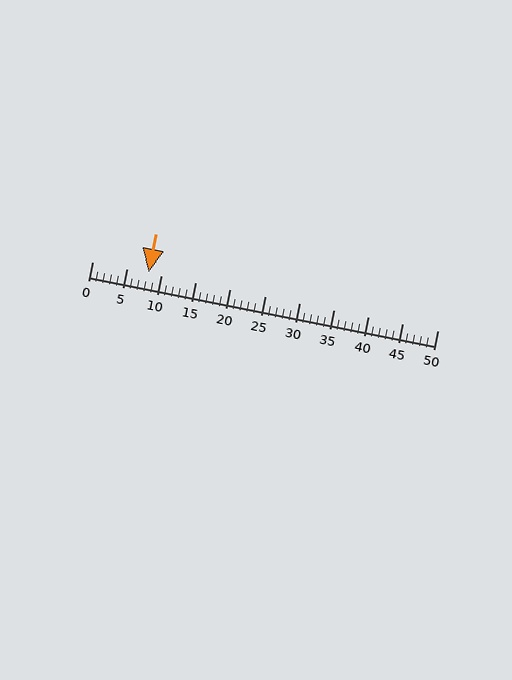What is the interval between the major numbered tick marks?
The major tick marks are spaced 5 units apart.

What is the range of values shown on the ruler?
The ruler shows values from 0 to 50.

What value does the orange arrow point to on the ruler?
The orange arrow points to approximately 8.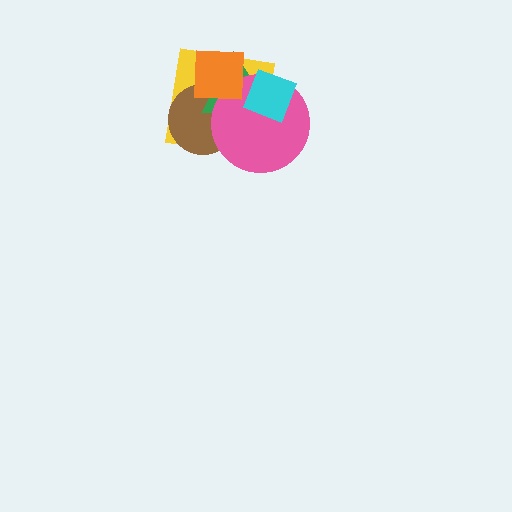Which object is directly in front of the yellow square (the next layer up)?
The brown circle is directly in front of the yellow square.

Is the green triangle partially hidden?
Yes, it is partially covered by another shape.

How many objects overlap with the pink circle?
5 objects overlap with the pink circle.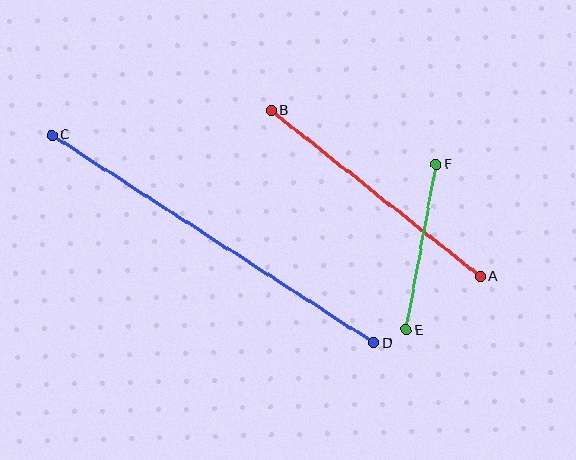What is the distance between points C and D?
The distance is approximately 383 pixels.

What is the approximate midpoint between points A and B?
The midpoint is at approximately (376, 193) pixels.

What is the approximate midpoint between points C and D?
The midpoint is at approximately (213, 239) pixels.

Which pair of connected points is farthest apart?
Points C and D are farthest apart.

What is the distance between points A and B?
The distance is approximately 267 pixels.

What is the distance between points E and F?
The distance is approximately 168 pixels.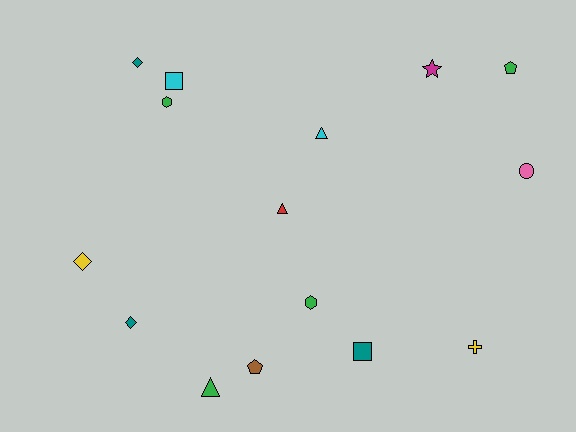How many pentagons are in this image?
There are 2 pentagons.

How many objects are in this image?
There are 15 objects.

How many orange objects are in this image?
There are no orange objects.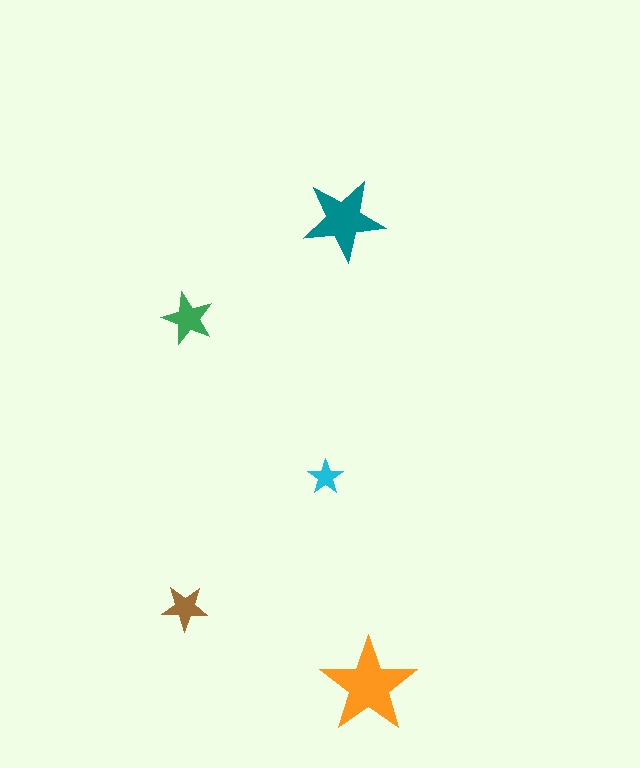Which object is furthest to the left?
The brown star is leftmost.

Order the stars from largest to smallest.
the orange one, the teal one, the green one, the brown one, the cyan one.